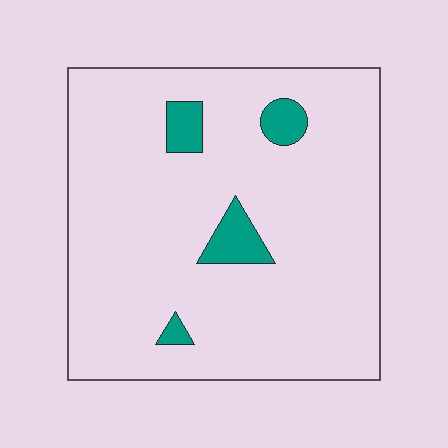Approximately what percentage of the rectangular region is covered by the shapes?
Approximately 5%.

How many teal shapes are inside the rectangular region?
4.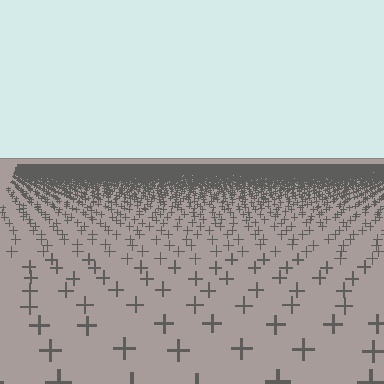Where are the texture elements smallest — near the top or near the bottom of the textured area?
Near the top.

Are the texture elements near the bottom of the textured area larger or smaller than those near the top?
Larger. Near the bottom, elements are closer to the viewer and appear at a bigger on-screen size.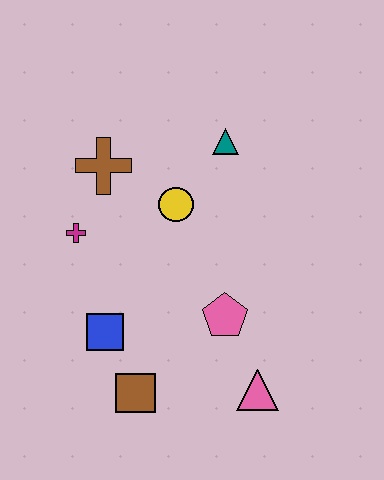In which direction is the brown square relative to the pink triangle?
The brown square is to the left of the pink triangle.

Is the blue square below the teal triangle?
Yes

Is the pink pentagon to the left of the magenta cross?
No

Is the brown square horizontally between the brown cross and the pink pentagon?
Yes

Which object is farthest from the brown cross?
The pink triangle is farthest from the brown cross.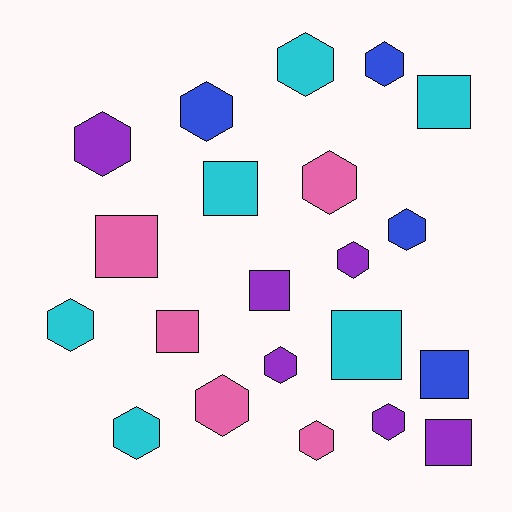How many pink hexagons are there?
There are 3 pink hexagons.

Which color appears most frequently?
Cyan, with 6 objects.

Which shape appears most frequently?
Hexagon, with 13 objects.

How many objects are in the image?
There are 21 objects.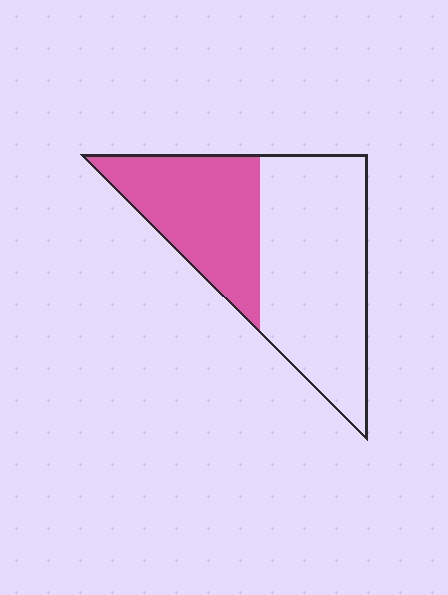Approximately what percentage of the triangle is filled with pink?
Approximately 40%.